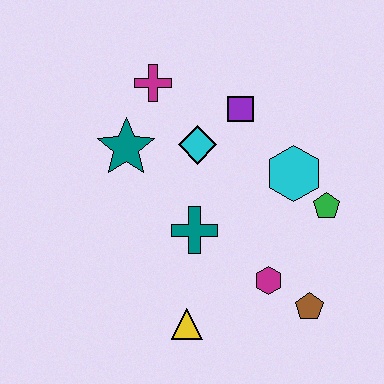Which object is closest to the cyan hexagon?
The green pentagon is closest to the cyan hexagon.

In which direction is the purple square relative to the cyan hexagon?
The purple square is above the cyan hexagon.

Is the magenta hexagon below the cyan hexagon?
Yes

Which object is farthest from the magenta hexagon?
The magenta cross is farthest from the magenta hexagon.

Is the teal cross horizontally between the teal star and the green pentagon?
Yes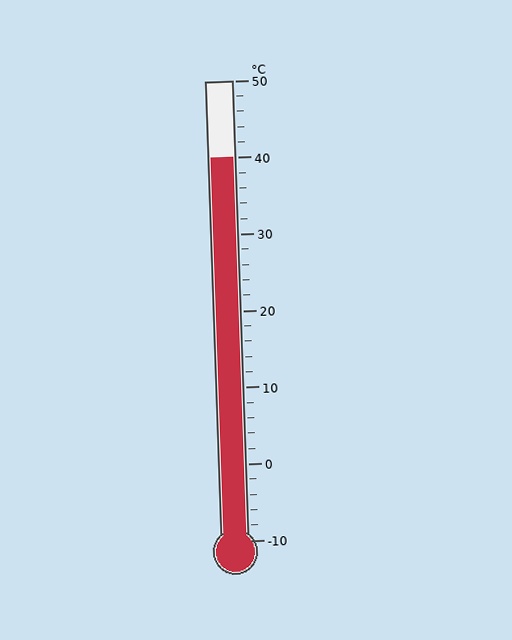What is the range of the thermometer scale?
The thermometer scale ranges from -10°C to 50°C.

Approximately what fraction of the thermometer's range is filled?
The thermometer is filled to approximately 85% of its range.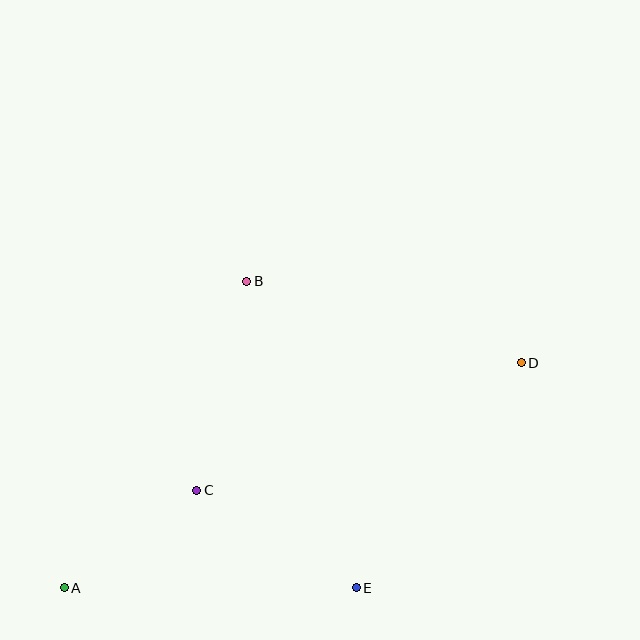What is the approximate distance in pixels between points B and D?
The distance between B and D is approximately 286 pixels.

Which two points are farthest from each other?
Points A and D are farthest from each other.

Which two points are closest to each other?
Points A and C are closest to each other.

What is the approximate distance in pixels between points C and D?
The distance between C and D is approximately 349 pixels.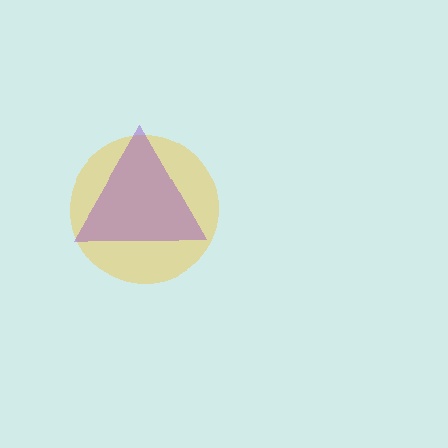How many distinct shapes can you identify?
There are 2 distinct shapes: a yellow circle, a purple triangle.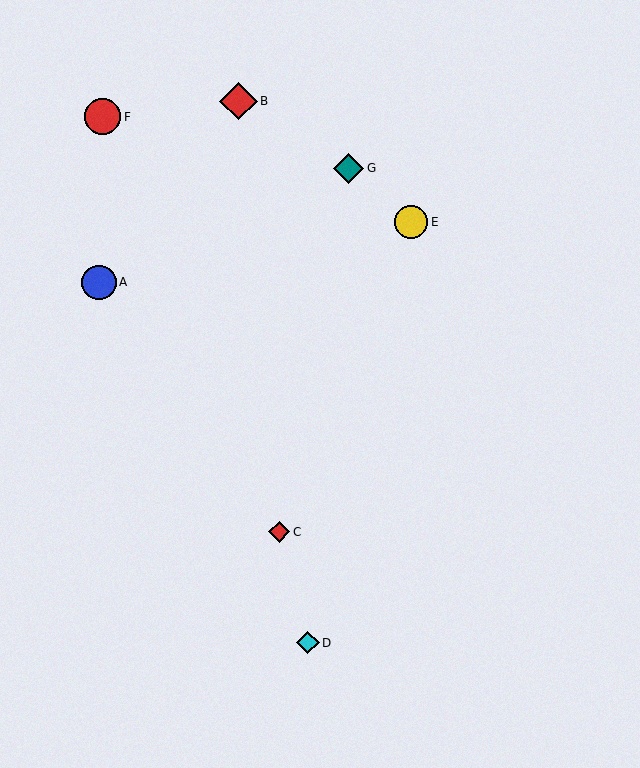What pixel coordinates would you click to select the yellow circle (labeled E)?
Click at (411, 222) to select the yellow circle E.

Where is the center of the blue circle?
The center of the blue circle is at (99, 283).